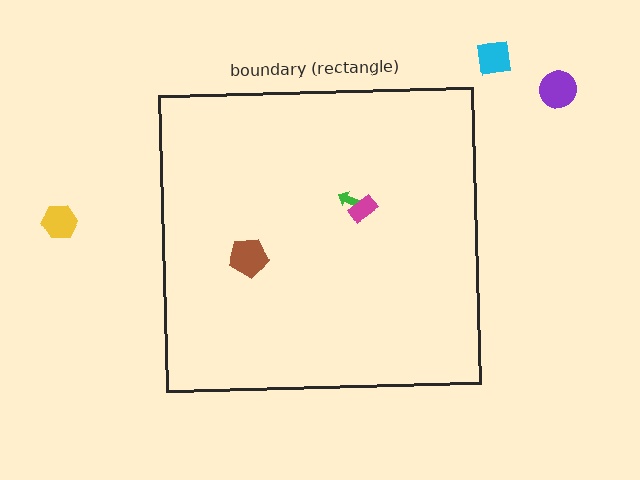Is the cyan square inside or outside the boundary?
Outside.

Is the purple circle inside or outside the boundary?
Outside.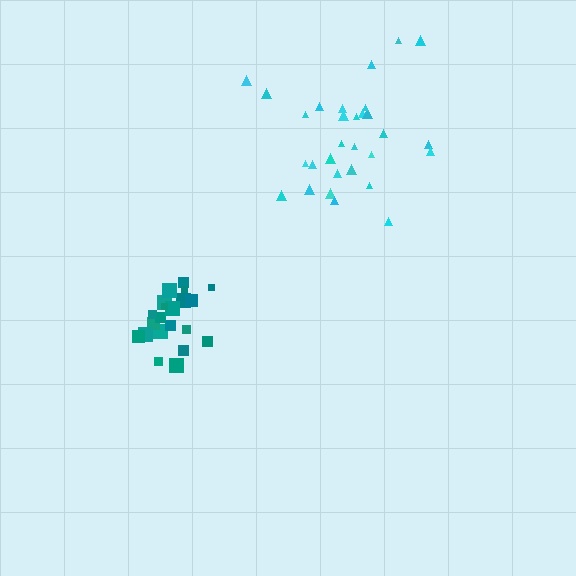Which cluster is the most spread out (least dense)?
Cyan.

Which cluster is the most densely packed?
Teal.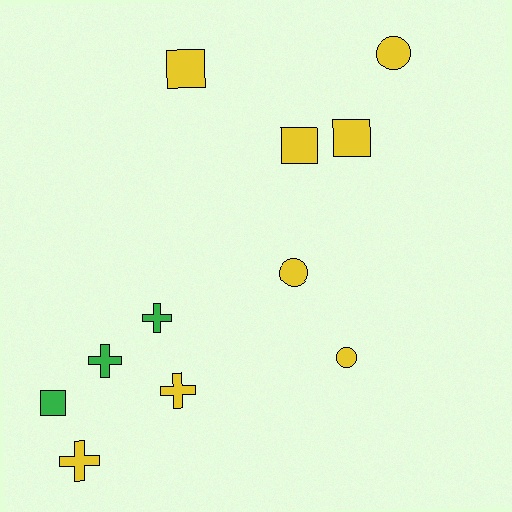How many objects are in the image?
There are 11 objects.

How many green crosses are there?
There are 2 green crosses.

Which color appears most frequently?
Yellow, with 8 objects.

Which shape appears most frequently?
Square, with 4 objects.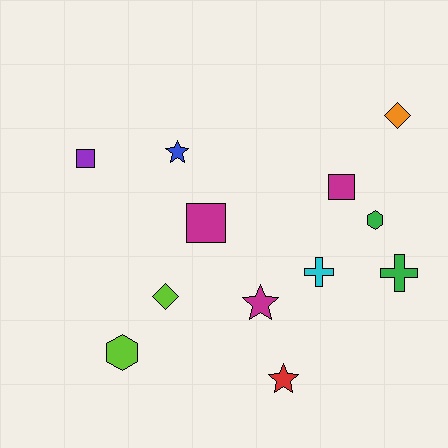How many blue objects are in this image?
There is 1 blue object.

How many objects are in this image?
There are 12 objects.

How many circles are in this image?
There are no circles.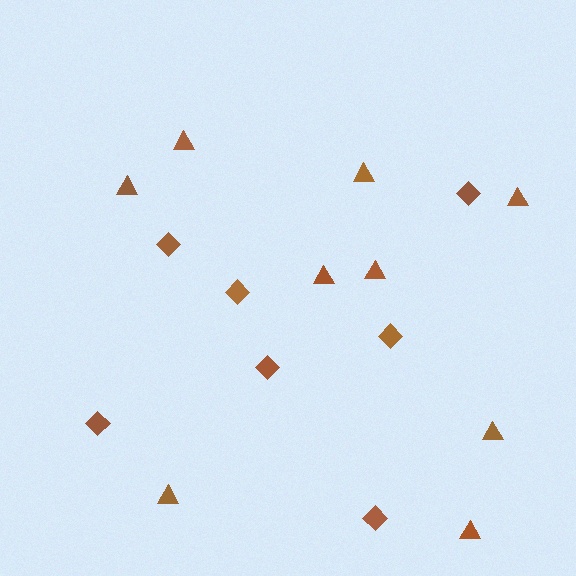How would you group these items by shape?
There are 2 groups: one group of diamonds (7) and one group of triangles (9).